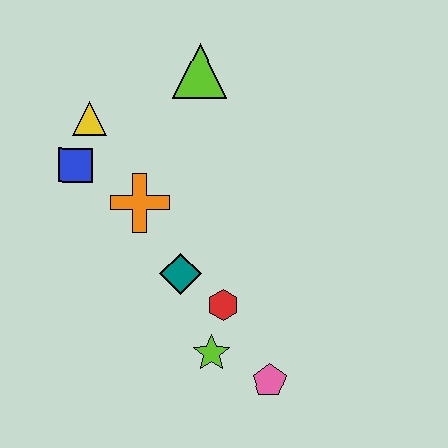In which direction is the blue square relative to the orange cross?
The blue square is to the left of the orange cross.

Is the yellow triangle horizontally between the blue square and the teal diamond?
Yes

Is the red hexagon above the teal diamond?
No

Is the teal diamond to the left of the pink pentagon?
Yes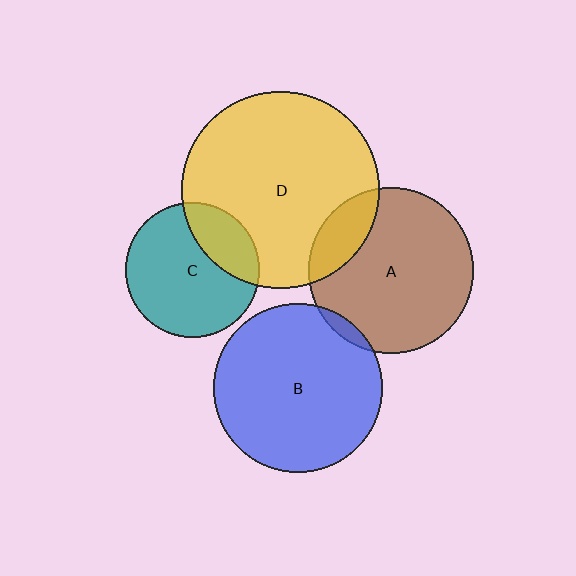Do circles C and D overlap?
Yes.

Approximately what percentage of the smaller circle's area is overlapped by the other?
Approximately 25%.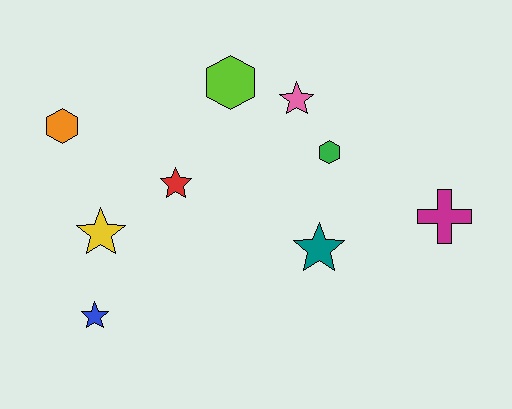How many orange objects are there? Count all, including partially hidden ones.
There is 1 orange object.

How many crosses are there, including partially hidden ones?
There is 1 cross.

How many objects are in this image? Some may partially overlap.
There are 9 objects.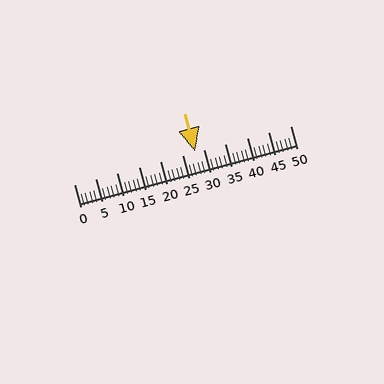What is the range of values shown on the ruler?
The ruler shows values from 0 to 50.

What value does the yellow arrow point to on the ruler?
The yellow arrow points to approximately 28.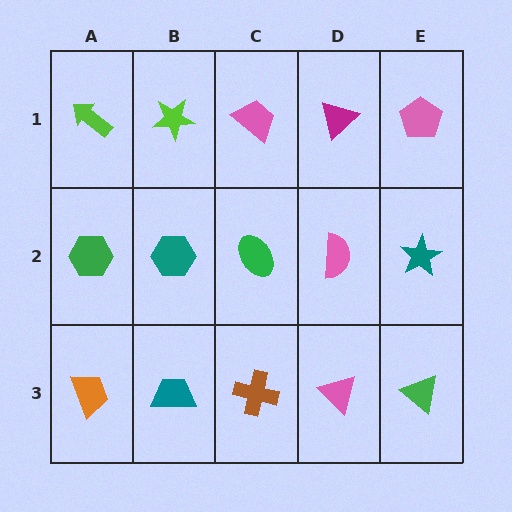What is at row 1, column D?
A magenta triangle.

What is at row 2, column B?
A teal hexagon.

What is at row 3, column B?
A teal trapezoid.